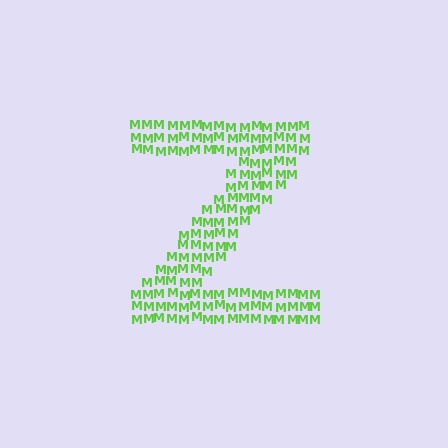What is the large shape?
The large shape is the letter Z.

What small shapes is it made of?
It is made of small letter M's.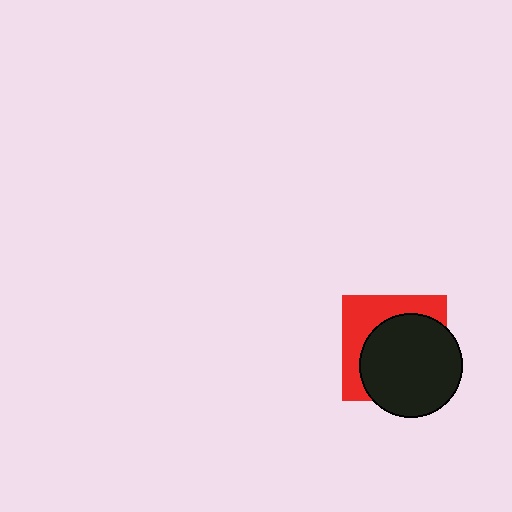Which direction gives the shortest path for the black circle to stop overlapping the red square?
Moving toward the lower-right gives the shortest separation.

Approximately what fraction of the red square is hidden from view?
Roughly 61% of the red square is hidden behind the black circle.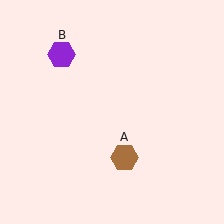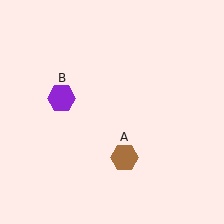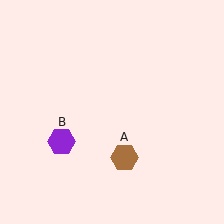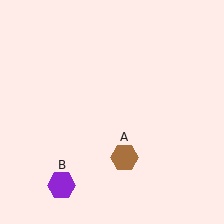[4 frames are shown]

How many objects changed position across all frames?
1 object changed position: purple hexagon (object B).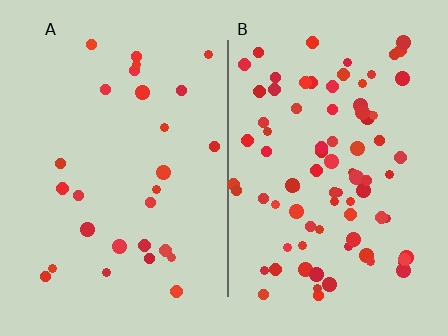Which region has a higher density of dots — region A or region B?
B (the right).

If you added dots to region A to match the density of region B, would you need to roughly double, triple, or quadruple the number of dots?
Approximately triple.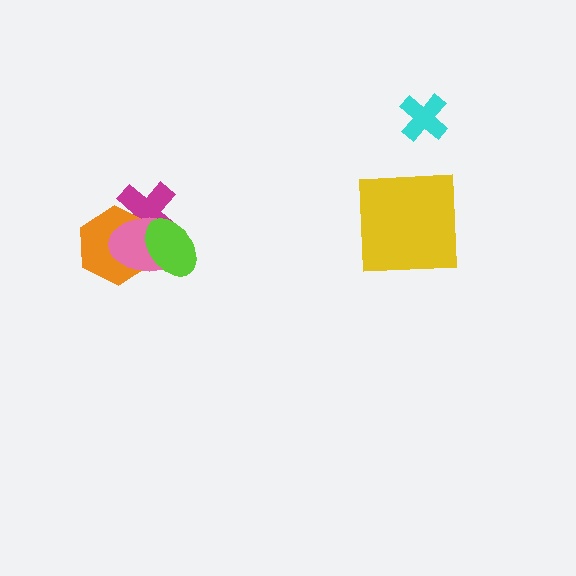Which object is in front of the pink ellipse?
The lime ellipse is in front of the pink ellipse.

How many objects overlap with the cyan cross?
0 objects overlap with the cyan cross.